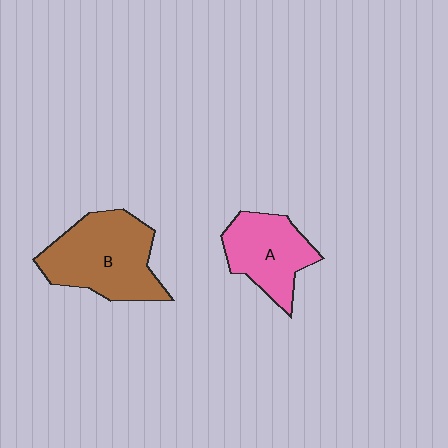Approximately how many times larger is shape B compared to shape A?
Approximately 1.4 times.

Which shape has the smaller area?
Shape A (pink).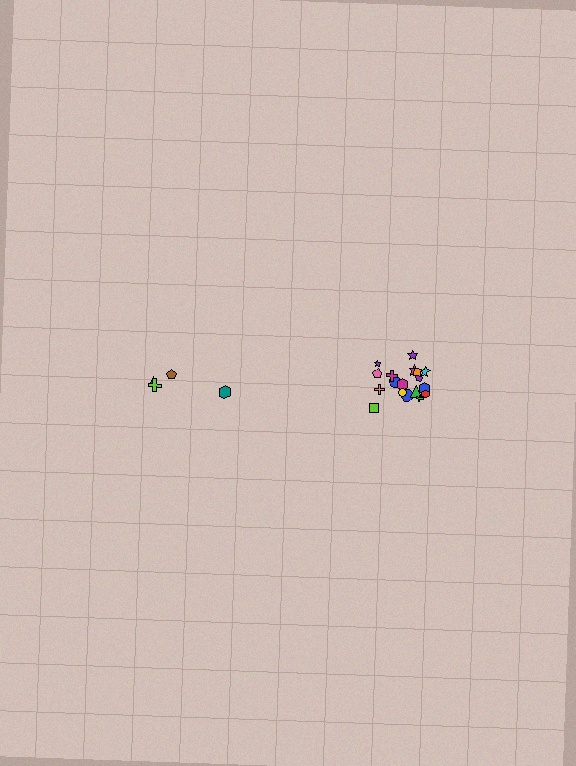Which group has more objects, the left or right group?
The right group.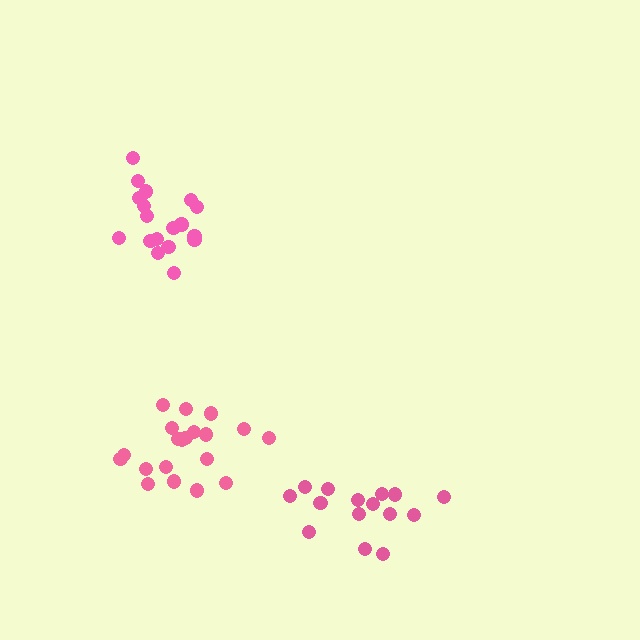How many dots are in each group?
Group 1: 20 dots, Group 2: 15 dots, Group 3: 18 dots (53 total).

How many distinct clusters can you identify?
There are 3 distinct clusters.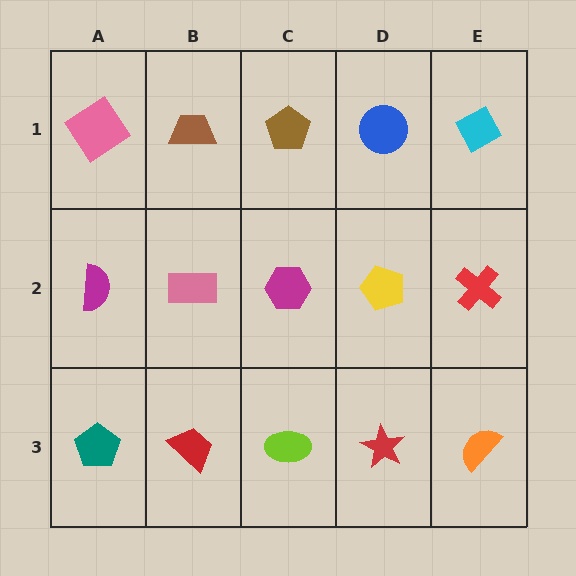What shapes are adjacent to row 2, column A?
A pink diamond (row 1, column A), a teal pentagon (row 3, column A), a pink rectangle (row 2, column B).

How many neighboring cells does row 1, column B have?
3.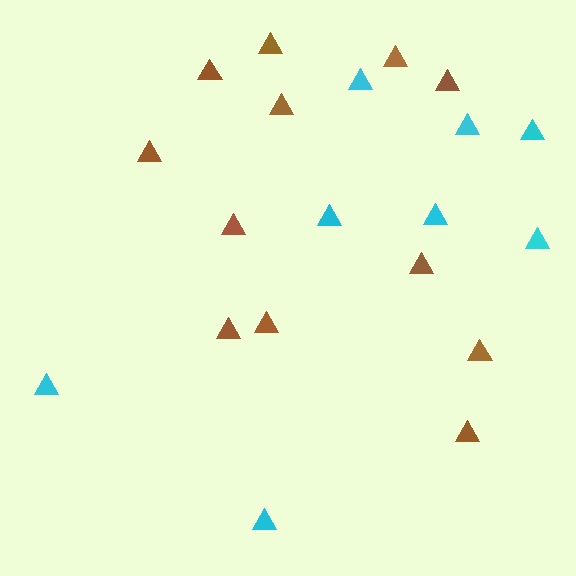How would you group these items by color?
There are 2 groups: one group of brown triangles (12) and one group of cyan triangles (8).